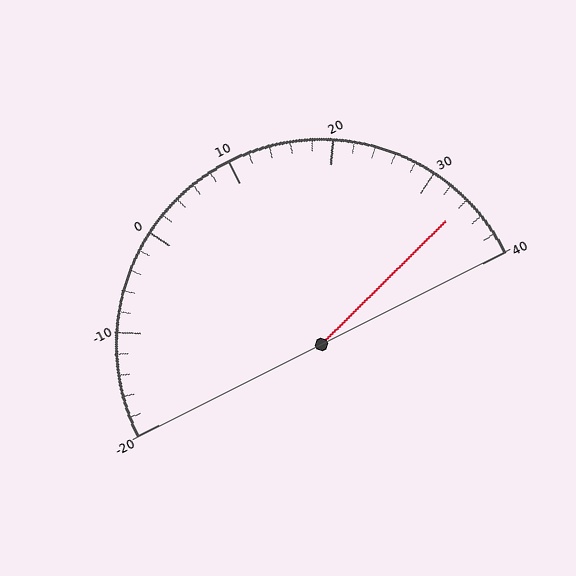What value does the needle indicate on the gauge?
The needle indicates approximately 34.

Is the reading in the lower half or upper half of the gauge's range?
The reading is in the upper half of the range (-20 to 40).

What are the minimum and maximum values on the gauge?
The gauge ranges from -20 to 40.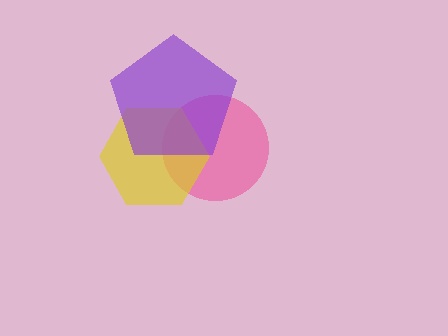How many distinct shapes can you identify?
There are 3 distinct shapes: a pink circle, a yellow hexagon, a purple pentagon.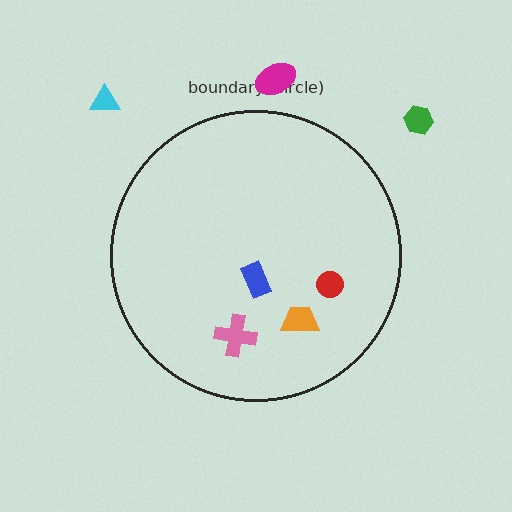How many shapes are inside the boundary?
4 inside, 3 outside.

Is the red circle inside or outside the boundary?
Inside.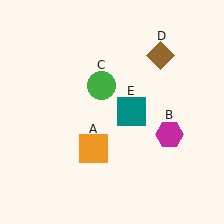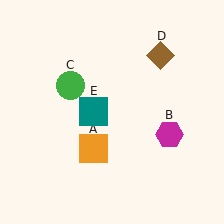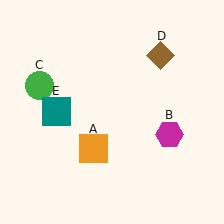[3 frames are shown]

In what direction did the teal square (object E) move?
The teal square (object E) moved left.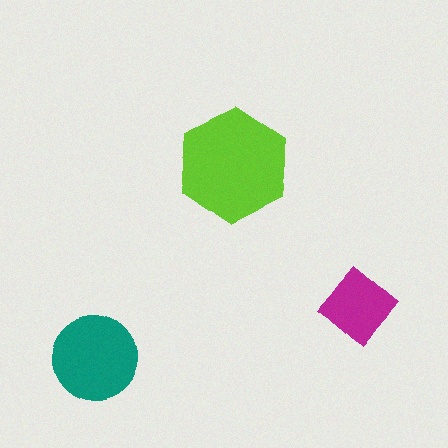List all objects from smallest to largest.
The magenta diamond, the teal circle, the lime hexagon.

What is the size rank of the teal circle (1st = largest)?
2nd.